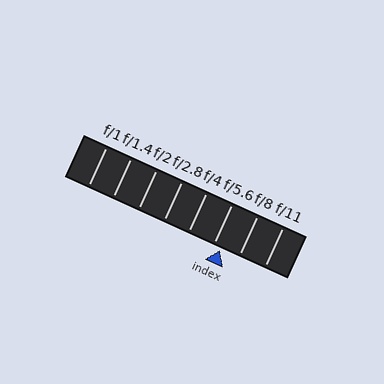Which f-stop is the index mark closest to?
The index mark is closest to f/5.6.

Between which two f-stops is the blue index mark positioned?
The index mark is between f/5.6 and f/8.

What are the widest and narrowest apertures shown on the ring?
The widest aperture shown is f/1 and the narrowest is f/11.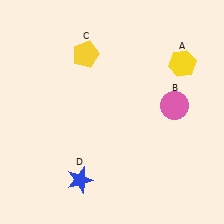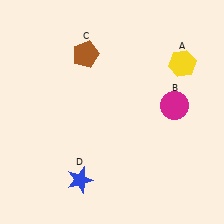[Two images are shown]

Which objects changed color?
B changed from pink to magenta. C changed from yellow to brown.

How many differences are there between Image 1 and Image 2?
There are 2 differences between the two images.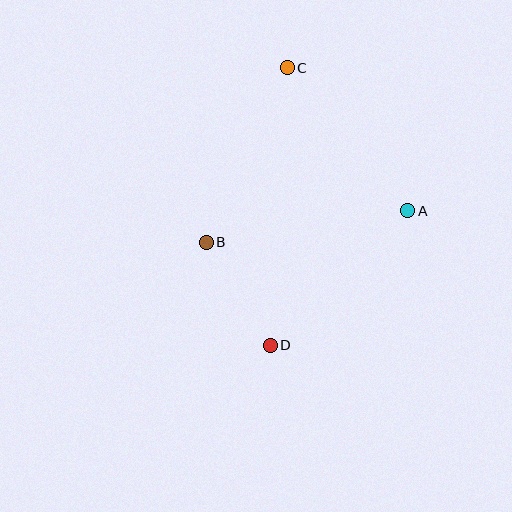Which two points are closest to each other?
Points B and D are closest to each other.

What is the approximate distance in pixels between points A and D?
The distance between A and D is approximately 193 pixels.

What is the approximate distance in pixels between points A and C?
The distance between A and C is approximately 187 pixels.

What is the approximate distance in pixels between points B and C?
The distance between B and C is approximately 193 pixels.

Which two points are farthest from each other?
Points C and D are farthest from each other.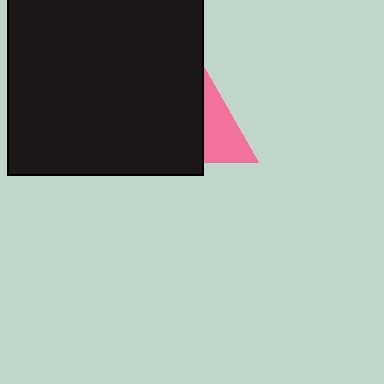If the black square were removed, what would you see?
You would see the complete pink triangle.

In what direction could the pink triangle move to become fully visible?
The pink triangle could move right. That would shift it out from behind the black square entirely.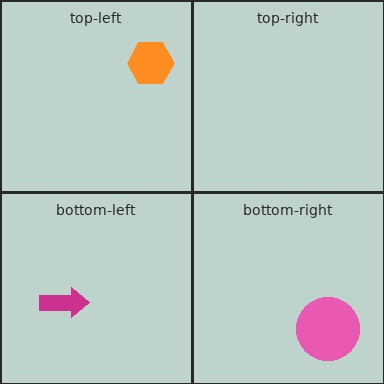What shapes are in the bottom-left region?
The magenta arrow.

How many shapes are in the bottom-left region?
1.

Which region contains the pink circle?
The bottom-right region.